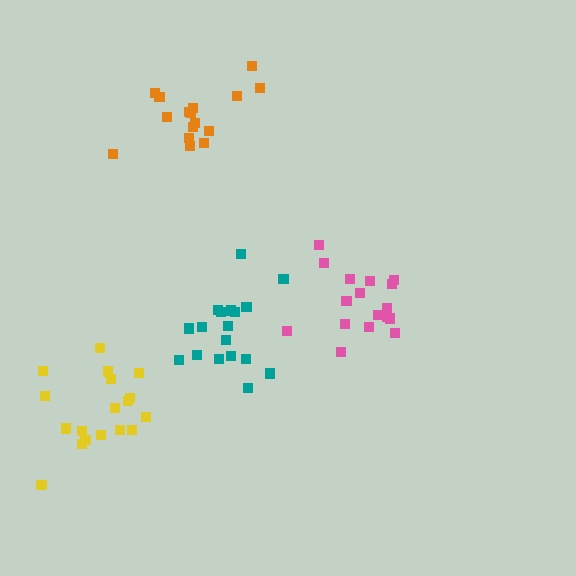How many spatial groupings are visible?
There are 4 spatial groupings.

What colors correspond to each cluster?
The clusters are colored: yellow, pink, orange, teal.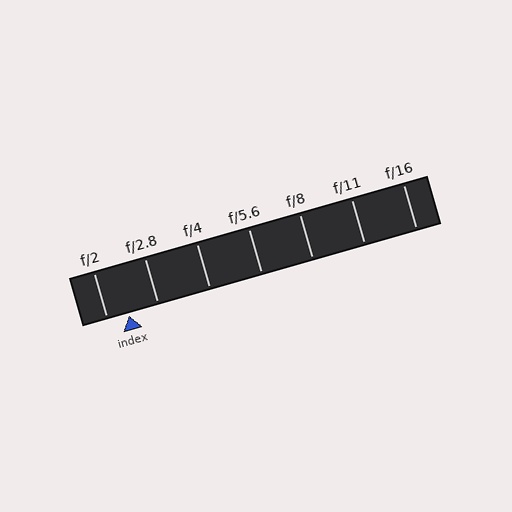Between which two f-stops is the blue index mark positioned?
The index mark is between f/2 and f/2.8.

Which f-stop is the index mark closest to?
The index mark is closest to f/2.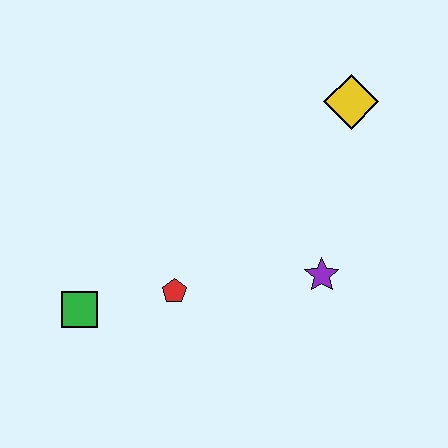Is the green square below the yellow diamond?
Yes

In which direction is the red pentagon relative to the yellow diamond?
The red pentagon is below the yellow diamond.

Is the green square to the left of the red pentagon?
Yes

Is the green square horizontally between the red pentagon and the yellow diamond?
No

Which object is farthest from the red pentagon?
The yellow diamond is farthest from the red pentagon.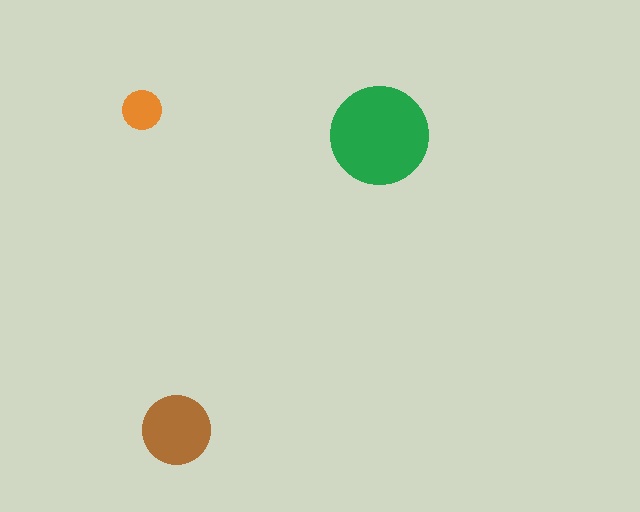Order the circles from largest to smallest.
the green one, the brown one, the orange one.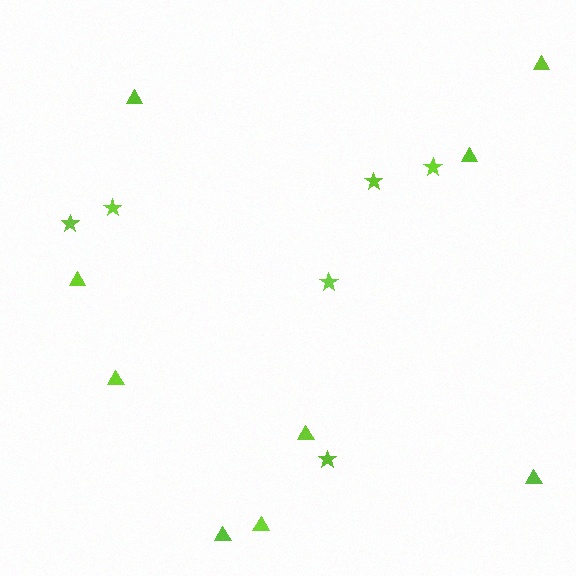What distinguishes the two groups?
There are 2 groups: one group of stars (6) and one group of triangles (9).